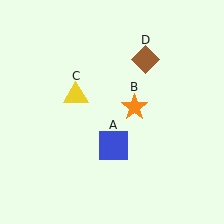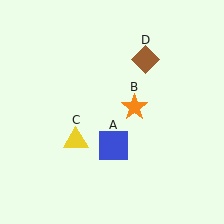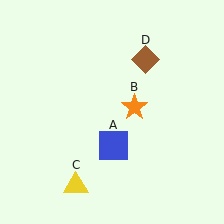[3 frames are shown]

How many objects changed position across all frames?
1 object changed position: yellow triangle (object C).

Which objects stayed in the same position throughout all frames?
Blue square (object A) and orange star (object B) and brown diamond (object D) remained stationary.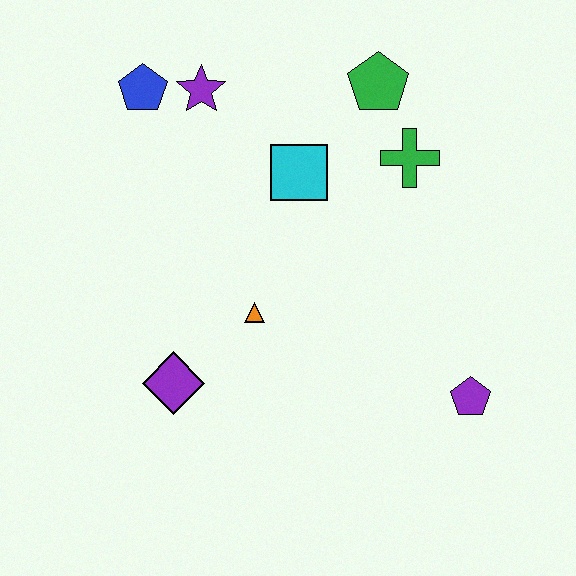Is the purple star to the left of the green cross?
Yes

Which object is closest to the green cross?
The green pentagon is closest to the green cross.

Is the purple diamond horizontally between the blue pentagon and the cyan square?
Yes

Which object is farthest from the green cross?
The purple diamond is farthest from the green cross.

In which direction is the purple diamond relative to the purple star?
The purple diamond is below the purple star.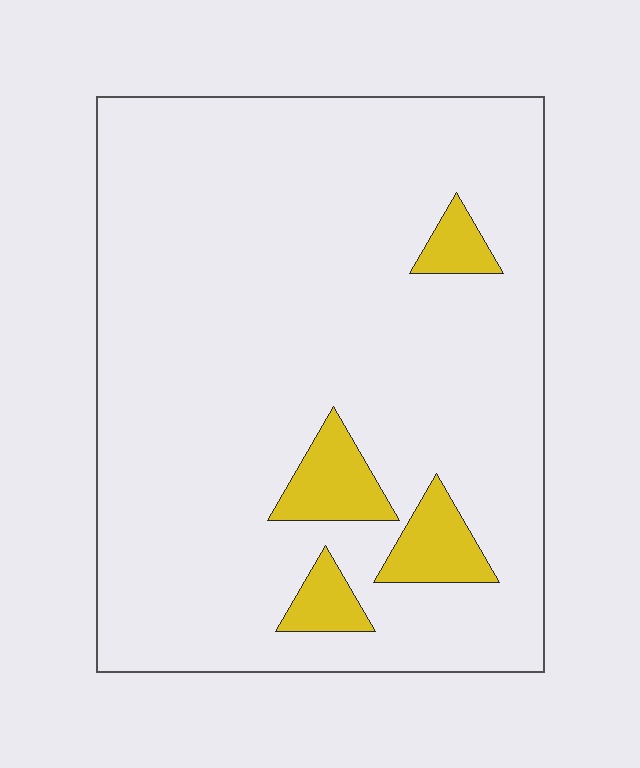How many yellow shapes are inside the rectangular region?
4.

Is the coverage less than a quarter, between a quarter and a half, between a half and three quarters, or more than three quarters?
Less than a quarter.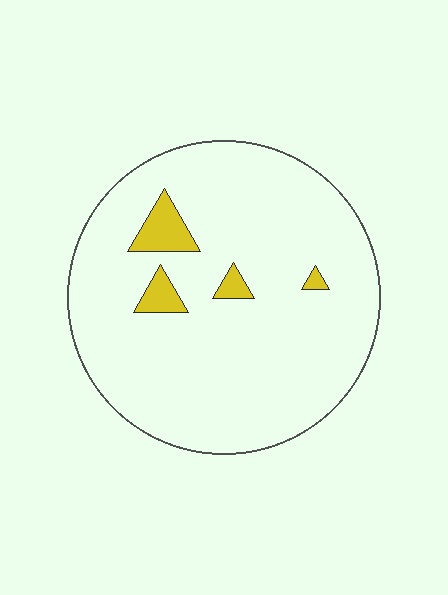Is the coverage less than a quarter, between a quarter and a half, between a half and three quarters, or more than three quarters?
Less than a quarter.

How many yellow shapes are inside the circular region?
4.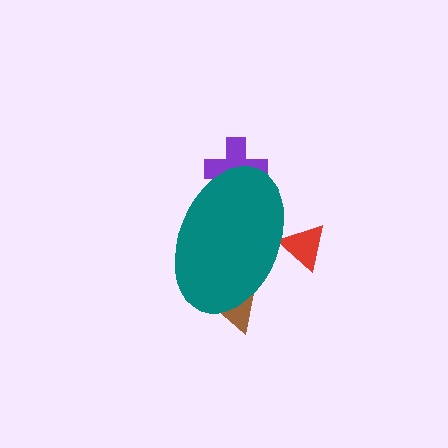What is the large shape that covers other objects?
A teal ellipse.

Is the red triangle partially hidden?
Yes, the red triangle is partially hidden behind the teal ellipse.